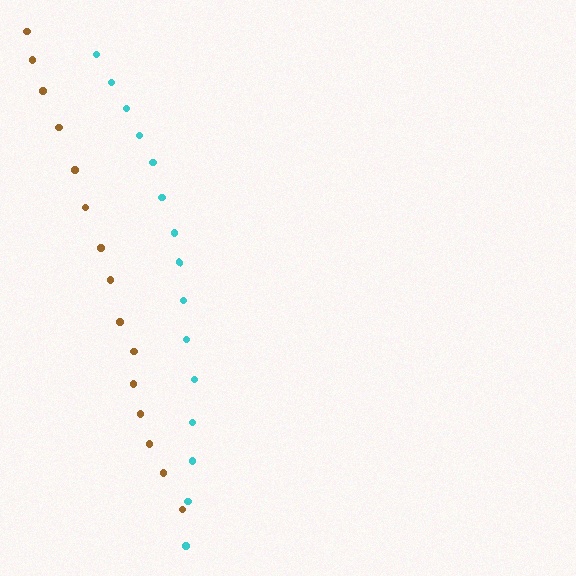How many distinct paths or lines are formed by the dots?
There are 2 distinct paths.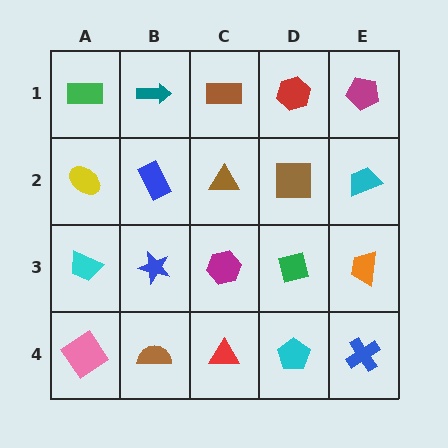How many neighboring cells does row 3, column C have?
4.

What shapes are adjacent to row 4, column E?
An orange trapezoid (row 3, column E), a cyan pentagon (row 4, column D).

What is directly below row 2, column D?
A green square.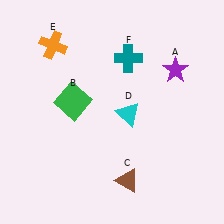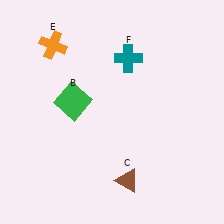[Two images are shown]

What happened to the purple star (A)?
The purple star (A) was removed in Image 2. It was in the top-right area of Image 1.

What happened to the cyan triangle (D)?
The cyan triangle (D) was removed in Image 2. It was in the bottom-right area of Image 1.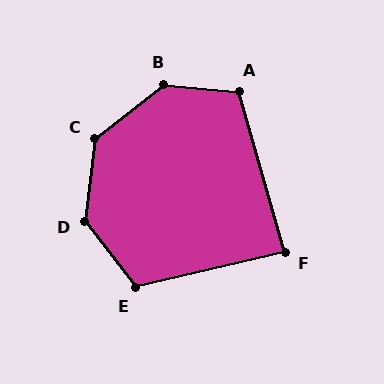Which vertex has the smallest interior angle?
F, at approximately 87 degrees.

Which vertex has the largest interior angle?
B, at approximately 137 degrees.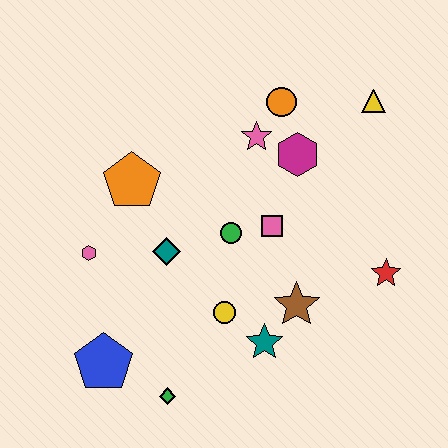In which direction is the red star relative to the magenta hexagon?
The red star is below the magenta hexagon.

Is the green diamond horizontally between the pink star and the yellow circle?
No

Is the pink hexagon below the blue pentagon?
No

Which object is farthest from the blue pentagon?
The yellow triangle is farthest from the blue pentagon.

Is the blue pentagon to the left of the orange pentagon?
Yes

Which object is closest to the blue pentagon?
The green diamond is closest to the blue pentagon.